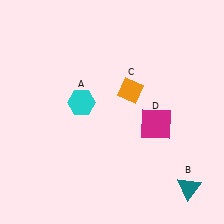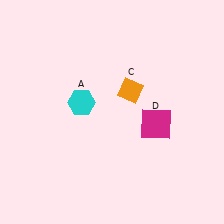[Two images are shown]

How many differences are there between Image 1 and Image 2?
There is 1 difference between the two images.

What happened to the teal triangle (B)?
The teal triangle (B) was removed in Image 2. It was in the bottom-right area of Image 1.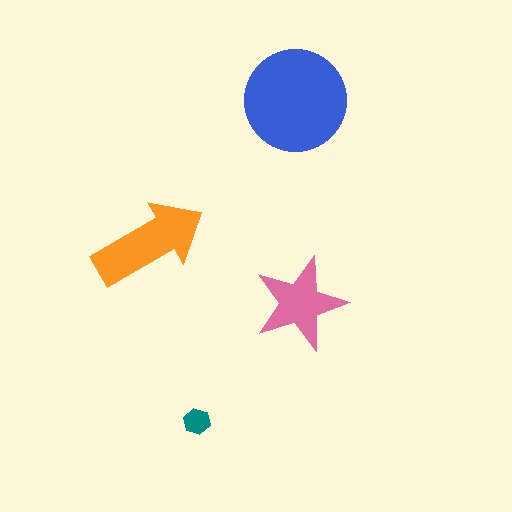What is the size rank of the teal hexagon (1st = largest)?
4th.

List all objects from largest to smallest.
The blue circle, the orange arrow, the pink star, the teal hexagon.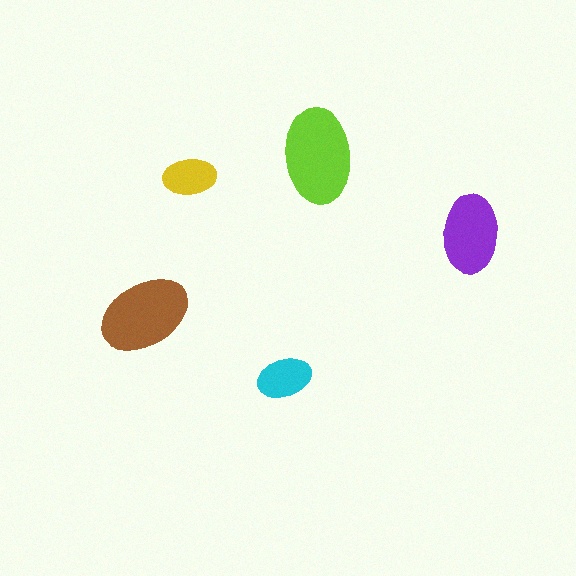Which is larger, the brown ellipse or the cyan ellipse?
The brown one.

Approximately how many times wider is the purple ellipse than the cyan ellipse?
About 1.5 times wider.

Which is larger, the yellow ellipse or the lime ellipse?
The lime one.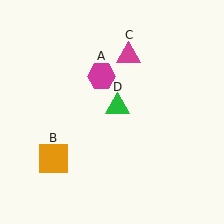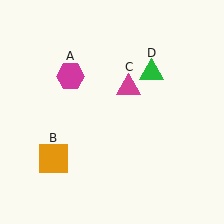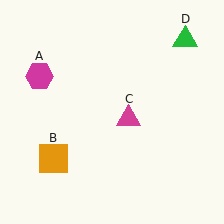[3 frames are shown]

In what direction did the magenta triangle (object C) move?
The magenta triangle (object C) moved down.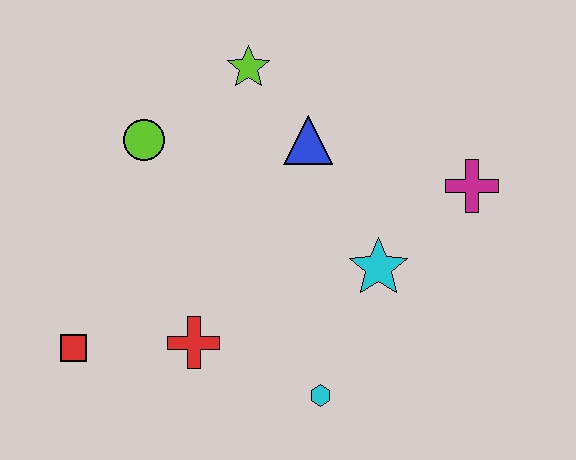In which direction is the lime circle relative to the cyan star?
The lime circle is to the left of the cyan star.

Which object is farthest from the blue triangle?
The red square is farthest from the blue triangle.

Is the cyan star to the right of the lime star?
Yes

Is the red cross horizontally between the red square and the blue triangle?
Yes